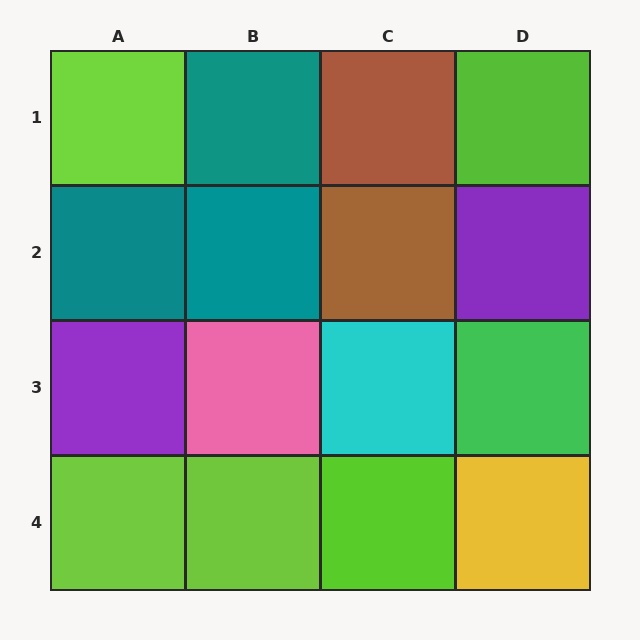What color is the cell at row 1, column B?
Teal.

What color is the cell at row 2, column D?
Purple.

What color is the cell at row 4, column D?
Yellow.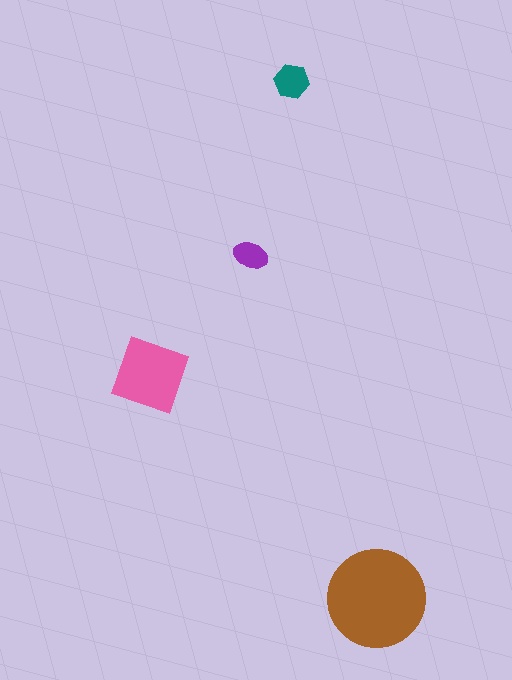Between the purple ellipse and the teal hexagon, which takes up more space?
The teal hexagon.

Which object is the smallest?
The purple ellipse.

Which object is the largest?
The brown circle.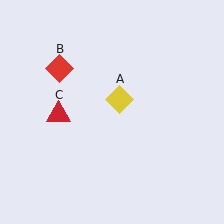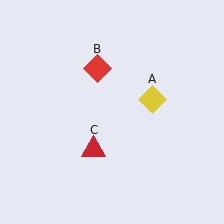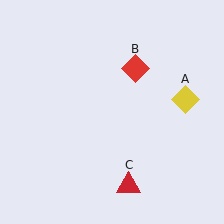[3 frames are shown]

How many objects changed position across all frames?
3 objects changed position: yellow diamond (object A), red diamond (object B), red triangle (object C).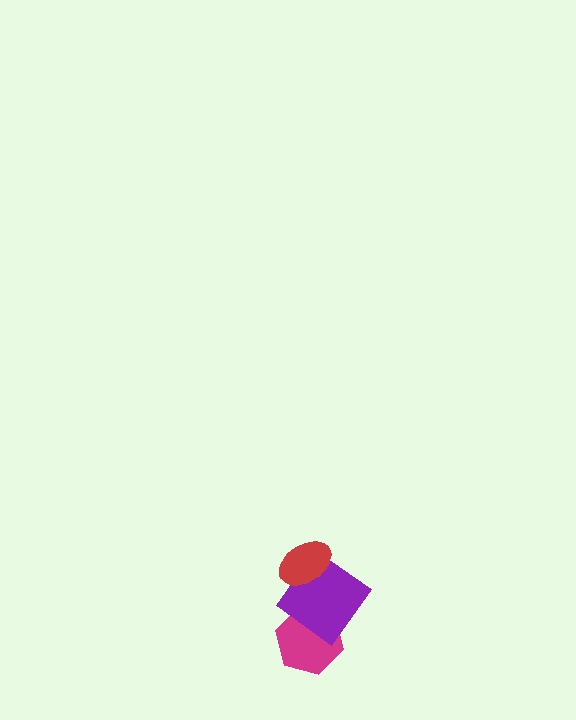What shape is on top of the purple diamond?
The red ellipse is on top of the purple diamond.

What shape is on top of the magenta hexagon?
The purple diamond is on top of the magenta hexagon.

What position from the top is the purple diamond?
The purple diamond is 2nd from the top.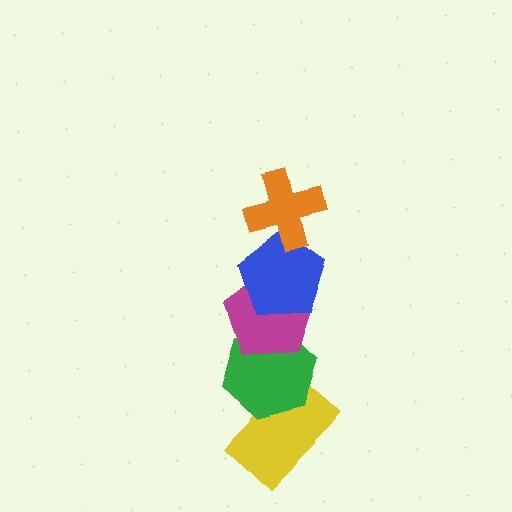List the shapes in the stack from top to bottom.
From top to bottom: the orange cross, the blue pentagon, the magenta pentagon, the green hexagon, the yellow rectangle.